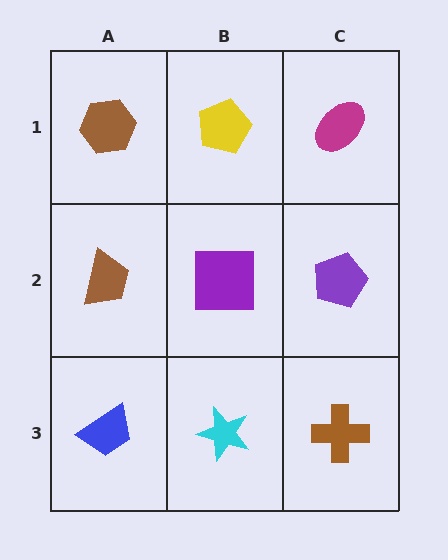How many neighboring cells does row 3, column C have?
2.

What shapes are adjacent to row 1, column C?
A purple pentagon (row 2, column C), a yellow pentagon (row 1, column B).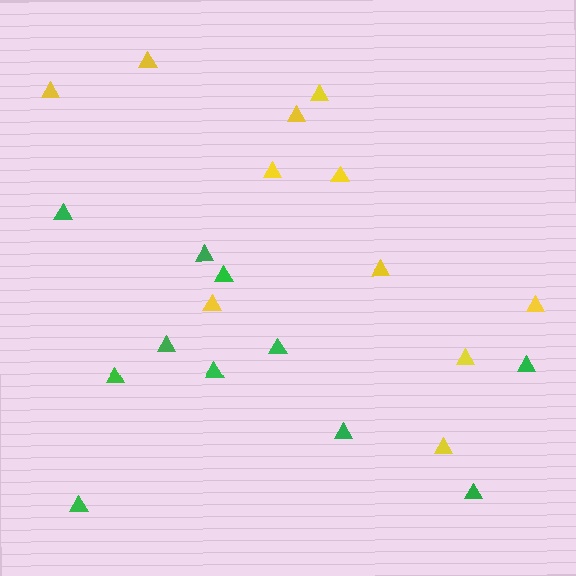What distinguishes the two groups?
There are 2 groups: one group of yellow triangles (11) and one group of green triangles (11).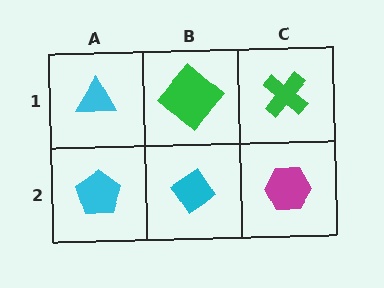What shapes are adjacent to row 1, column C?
A magenta hexagon (row 2, column C), a green diamond (row 1, column B).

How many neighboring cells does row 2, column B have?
3.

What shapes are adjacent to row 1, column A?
A cyan pentagon (row 2, column A), a green diamond (row 1, column B).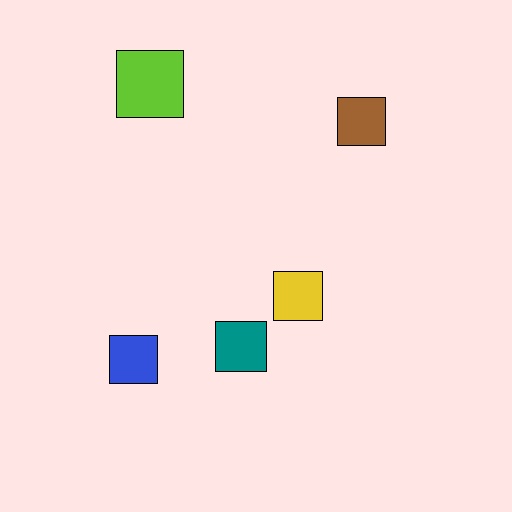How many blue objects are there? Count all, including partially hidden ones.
There is 1 blue object.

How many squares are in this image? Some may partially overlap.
There are 5 squares.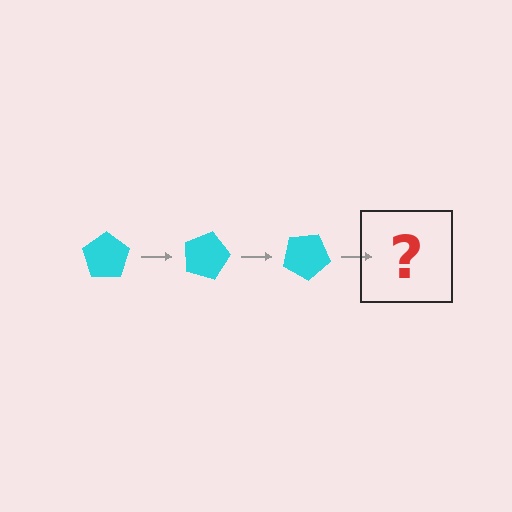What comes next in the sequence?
The next element should be a cyan pentagon rotated 45 degrees.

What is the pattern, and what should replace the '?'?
The pattern is that the pentagon rotates 15 degrees each step. The '?' should be a cyan pentagon rotated 45 degrees.